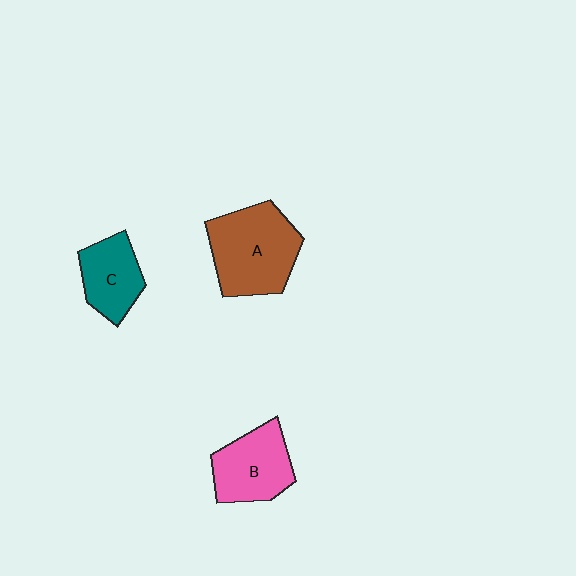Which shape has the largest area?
Shape A (brown).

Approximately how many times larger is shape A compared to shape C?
Approximately 1.6 times.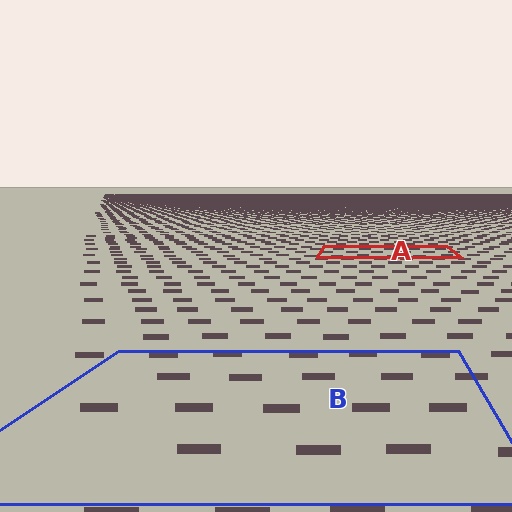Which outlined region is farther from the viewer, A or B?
Region A is farther from the viewer — the texture elements inside it appear smaller and more densely packed.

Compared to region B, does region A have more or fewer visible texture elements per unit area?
Region A has more texture elements per unit area — they are packed more densely because it is farther away.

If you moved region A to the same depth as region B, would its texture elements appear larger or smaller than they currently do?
They would appear larger. At a closer depth, the same texture elements are projected at a bigger on-screen size.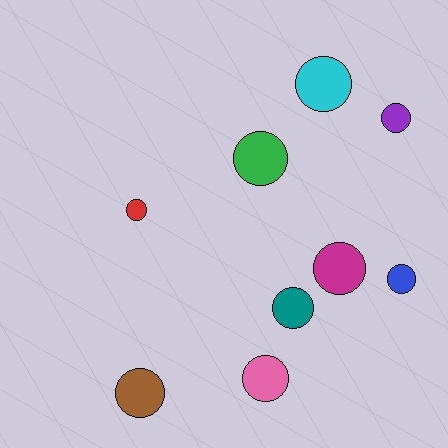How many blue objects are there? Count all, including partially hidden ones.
There is 1 blue object.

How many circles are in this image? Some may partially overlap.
There are 9 circles.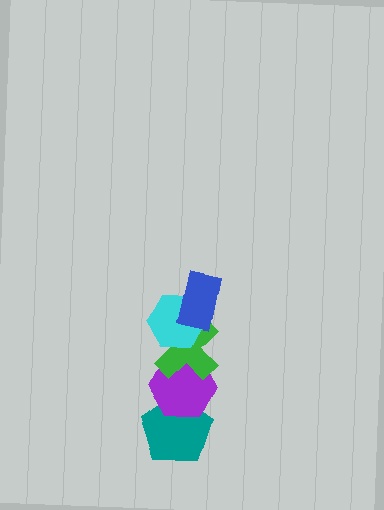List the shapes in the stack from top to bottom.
From top to bottom: the blue rectangle, the cyan hexagon, the green cross, the purple hexagon, the teal pentagon.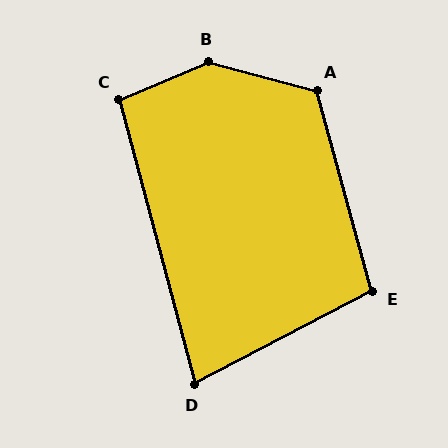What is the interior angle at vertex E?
Approximately 102 degrees (obtuse).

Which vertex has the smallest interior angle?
D, at approximately 77 degrees.